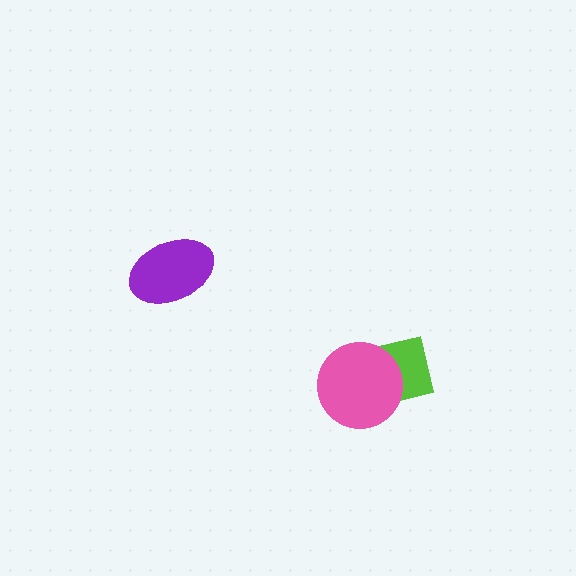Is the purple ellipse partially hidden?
No, no other shape covers it.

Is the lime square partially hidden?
Yes, it is partially covered by another shape.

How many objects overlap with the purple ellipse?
0 objects overlap with the purple ellipse.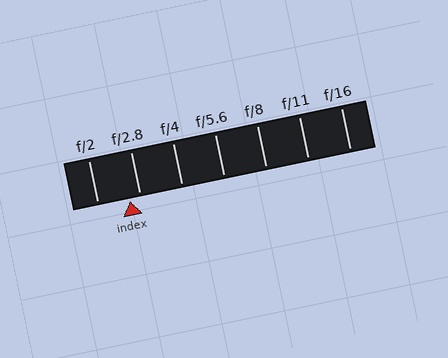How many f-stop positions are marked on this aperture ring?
There are 7 f-stop positions marked.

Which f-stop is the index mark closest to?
The index mark is closest to f/2.8.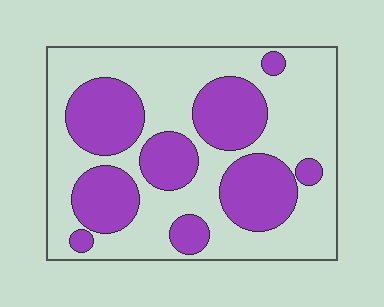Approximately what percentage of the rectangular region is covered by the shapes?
Approximately 40%.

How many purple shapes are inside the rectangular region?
9.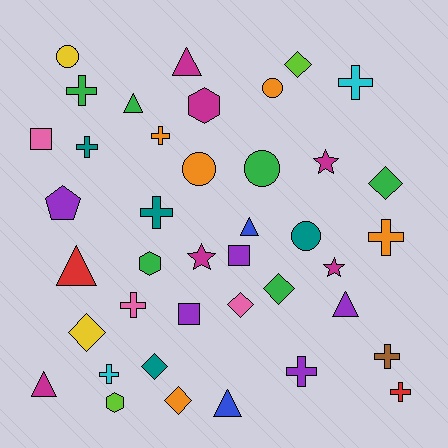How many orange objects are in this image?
There are 5 orange objects.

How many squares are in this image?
There are 3 squares.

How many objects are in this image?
There are 40 objects.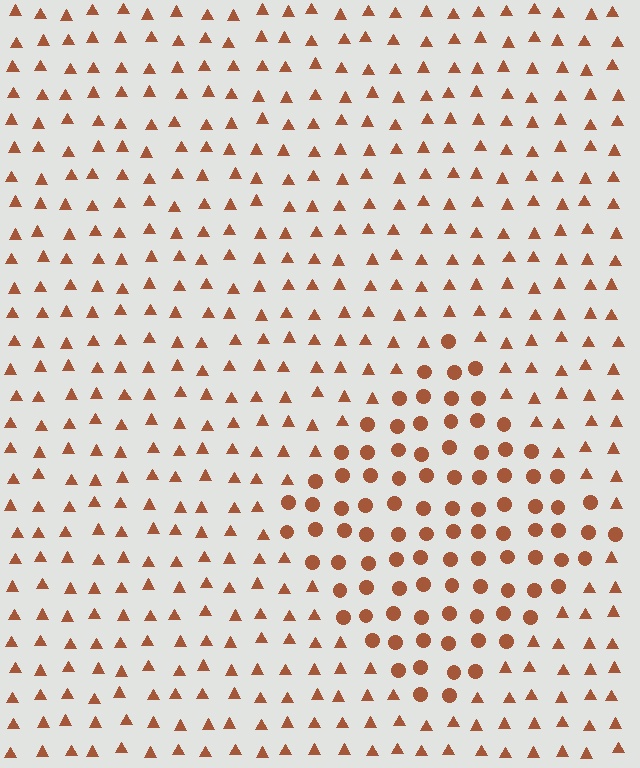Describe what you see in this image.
The image is filled with small brown elements arranged in a uniform grid. A diamond-shaped region contains circles, while the surrounding area contains triangles. The boundary is defined purely by the change in element shape.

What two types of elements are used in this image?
The image uses circles inside the diamond region and triangles outside it.